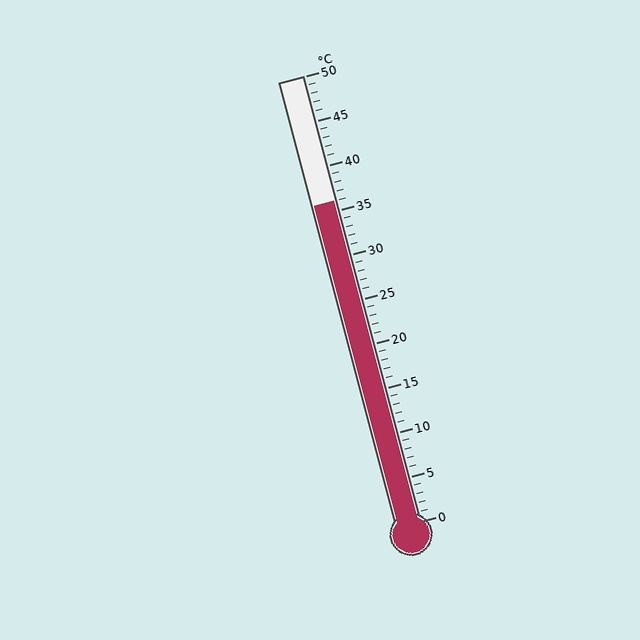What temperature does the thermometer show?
The thermometer shows approximately 36°C.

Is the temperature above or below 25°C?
The temperature is above 25°C.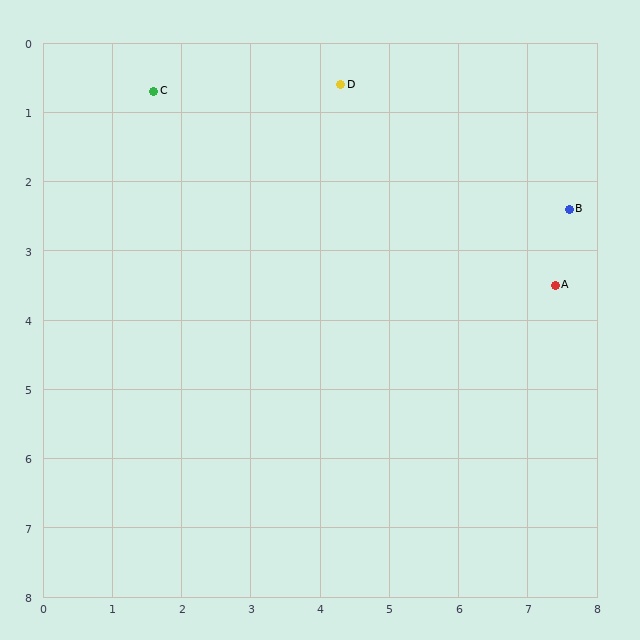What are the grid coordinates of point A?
Point A is at approximately (7.4, 3.5).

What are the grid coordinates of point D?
Point D is at approximately (4.3, 0.6).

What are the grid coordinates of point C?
Point C is at approximately (1.6, 0.7).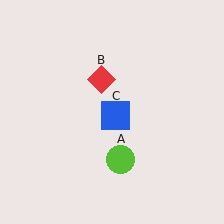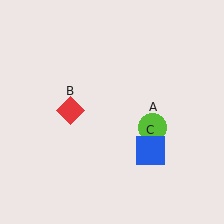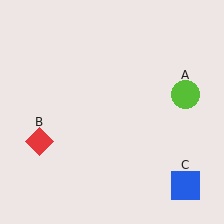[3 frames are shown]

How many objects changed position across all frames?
3 objects changed position: lime circle (object A), red diamond (object B), blue square (object C).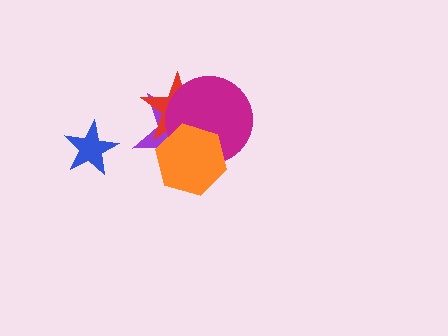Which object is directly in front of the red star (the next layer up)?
The magenta circle is directly in front of the red star.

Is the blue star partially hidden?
No, no other shape covers it.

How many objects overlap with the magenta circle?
3 objects overlap with the magenta circle.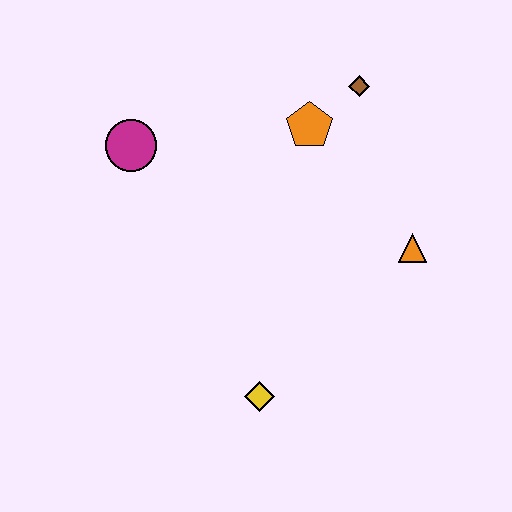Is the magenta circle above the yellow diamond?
Yes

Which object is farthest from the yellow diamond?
The brown diamond is farthest from the yellow diamond.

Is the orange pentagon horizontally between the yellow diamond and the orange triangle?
Yes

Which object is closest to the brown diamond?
The orange pentagon is closest to the brown diamond.